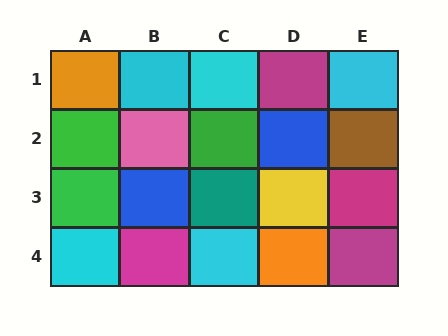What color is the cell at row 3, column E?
Magenta.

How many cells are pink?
1 cell is pink.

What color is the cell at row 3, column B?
Blue.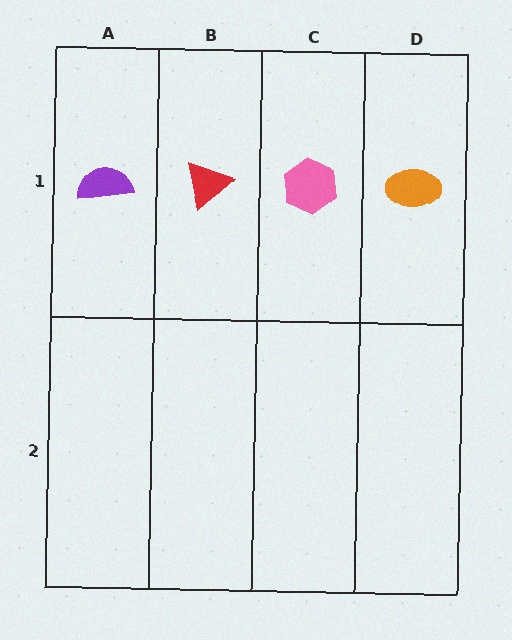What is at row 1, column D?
An orange ellipse.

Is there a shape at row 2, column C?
No, that cell is empty.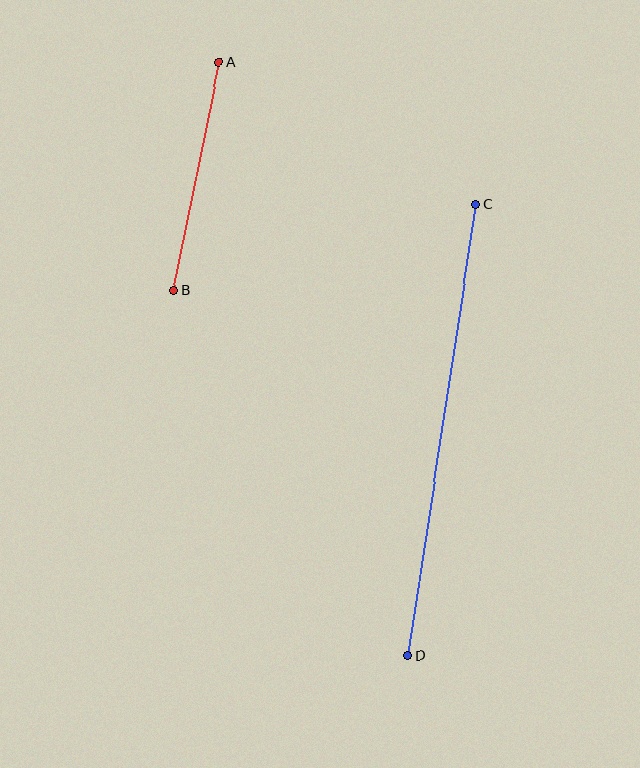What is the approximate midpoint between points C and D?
The midpoint is at approximately (442, 430) pixels.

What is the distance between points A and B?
The distance is approximately 232 pixels.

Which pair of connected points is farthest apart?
Points C and D are farthest apart.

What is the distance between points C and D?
The distance is approximately 456 pixels.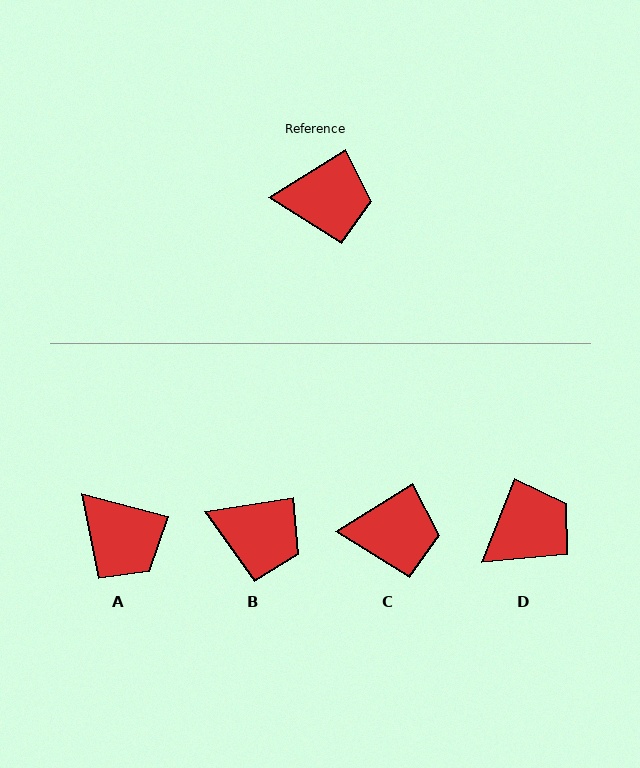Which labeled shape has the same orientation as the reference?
C.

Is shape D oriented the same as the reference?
No, it is off by about 37 degrees.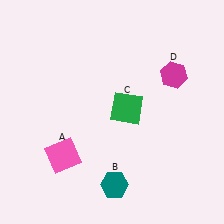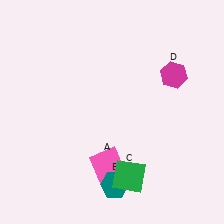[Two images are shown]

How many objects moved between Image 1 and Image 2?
2 objects moved between the two images.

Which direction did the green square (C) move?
The green square (C) moved down.